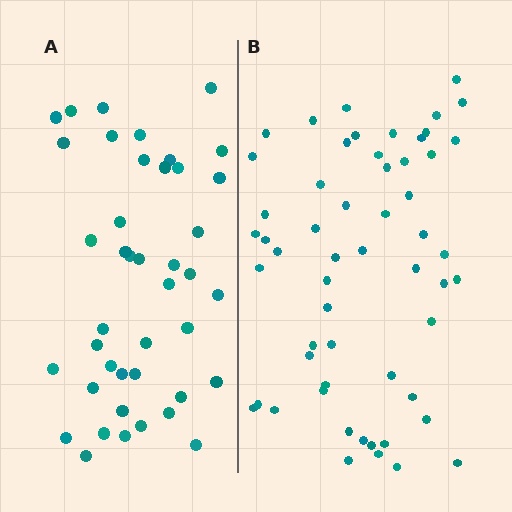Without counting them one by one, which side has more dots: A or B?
Region B (the right region) has more dots.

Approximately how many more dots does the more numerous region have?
Region B has approximately 15 more dots than region A.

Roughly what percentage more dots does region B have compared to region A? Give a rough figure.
About 35% more.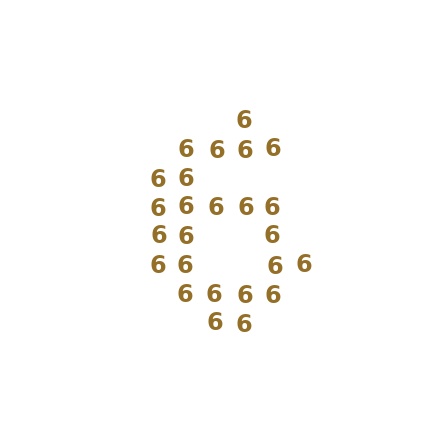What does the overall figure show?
The overall figure shows the digit 6.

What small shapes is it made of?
It is made of small digit 6's.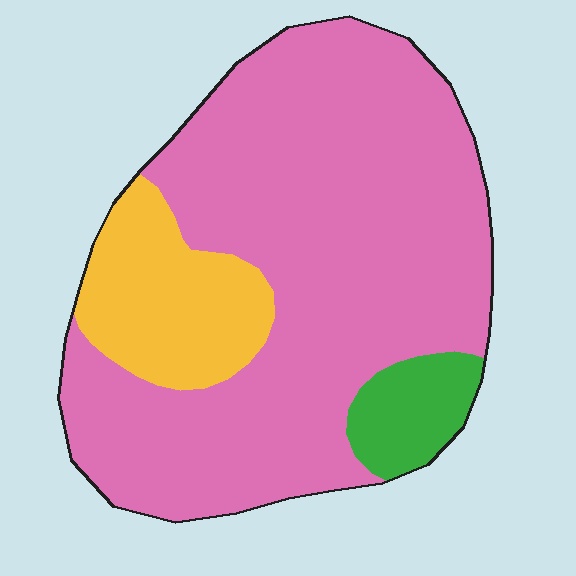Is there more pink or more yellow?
Pink.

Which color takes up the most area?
Pink, at roughly 75%.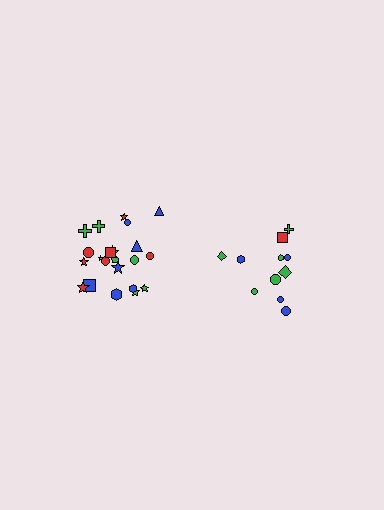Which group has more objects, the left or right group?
The left group.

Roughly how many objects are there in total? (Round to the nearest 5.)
Roughly 35 objects in total.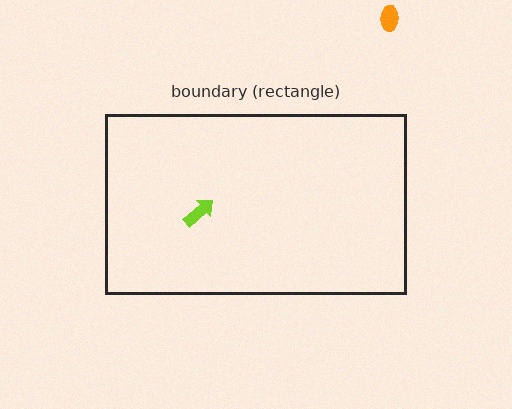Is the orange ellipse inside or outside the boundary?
Outside.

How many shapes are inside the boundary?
1 inside, 1 outside.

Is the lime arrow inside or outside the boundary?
Inside.